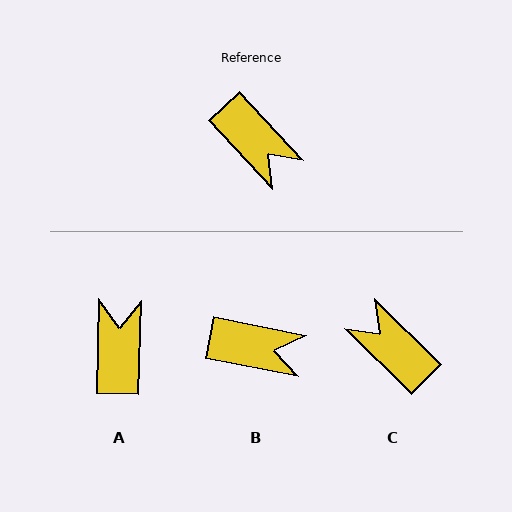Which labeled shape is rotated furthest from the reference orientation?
C, about 178 degrees away.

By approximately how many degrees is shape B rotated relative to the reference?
Approximately 35 degrees counter-clockwise.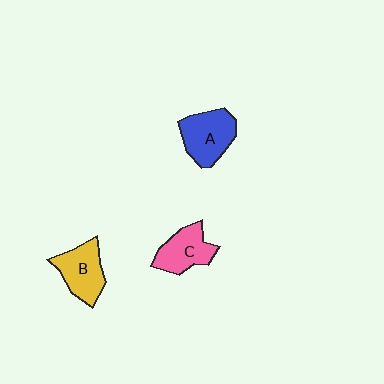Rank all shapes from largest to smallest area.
From largest to smallest: A (blue), B (yellow), C (pink).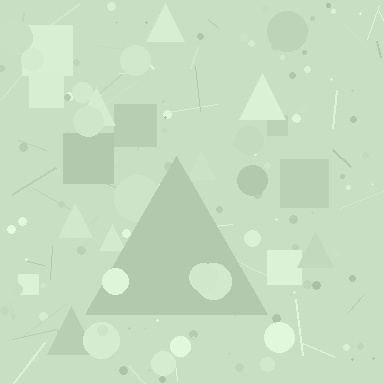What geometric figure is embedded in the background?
A triangle is embedded in the background.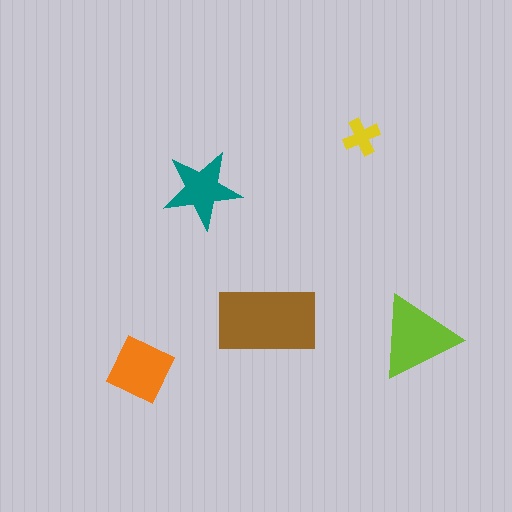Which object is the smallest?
The yellow cross.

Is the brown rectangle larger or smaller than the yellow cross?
Larger.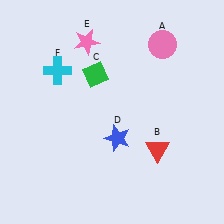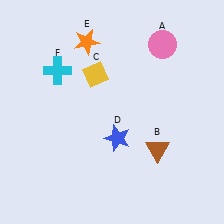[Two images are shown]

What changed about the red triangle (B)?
In Image 1, B is red. In Image 2, it changed to brown.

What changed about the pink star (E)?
In Image 1, E is pink. In Image 2, it changed to orange.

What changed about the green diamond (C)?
In Image 1, C is green. In Image 2, it changed to yellow.